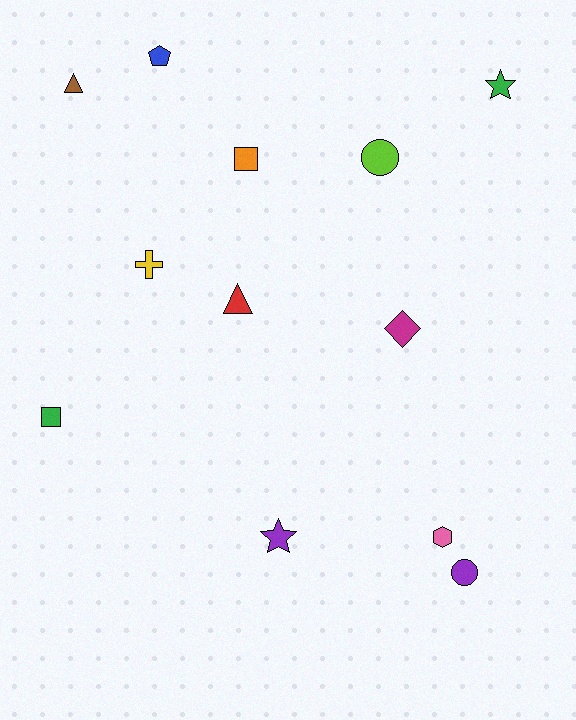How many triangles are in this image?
There are 2 triangles.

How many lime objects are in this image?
There is 1 lime object.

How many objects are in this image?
There are 12 objects.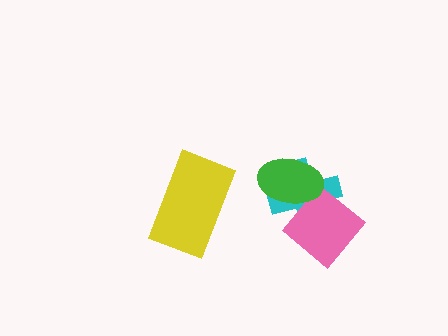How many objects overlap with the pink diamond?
2 objects overlap with the pink diamond.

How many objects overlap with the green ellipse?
2 objects overlap with the green ellipse.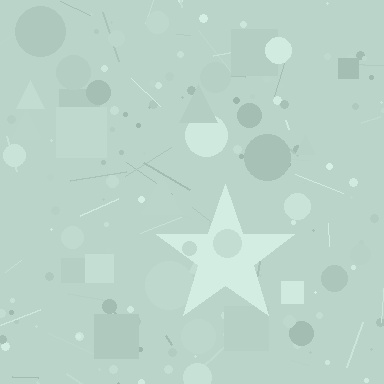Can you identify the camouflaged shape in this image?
The camouflaged shape is a star.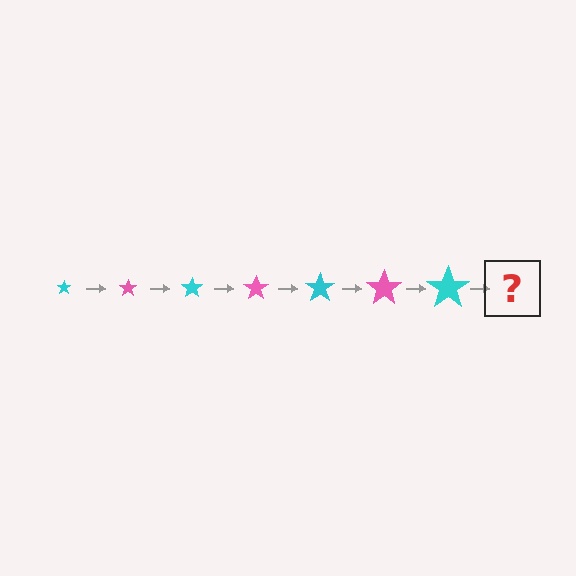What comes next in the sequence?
The next element should be a pink star, larger than the previous one.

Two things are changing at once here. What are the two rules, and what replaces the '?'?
The two rules are that the star grows larger each step and the color cycles through cyan and pink. The '?' should be a pink star, larger than the previous one.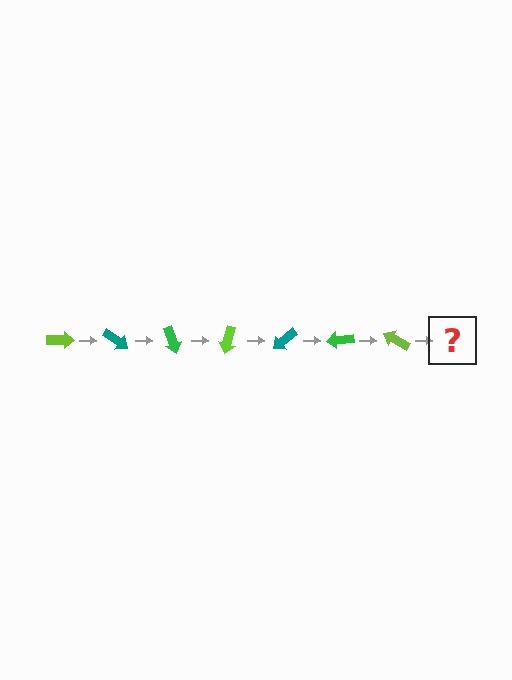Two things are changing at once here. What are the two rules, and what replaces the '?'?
The two rules are that it rotates 35 degrees each step and the color cycles through lime, teal, and green. The '?' should be a teal arrow, rotated 245 degrees from the start.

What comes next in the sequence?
The next element should be a teal arrow, rotated 245 degrees from the start.